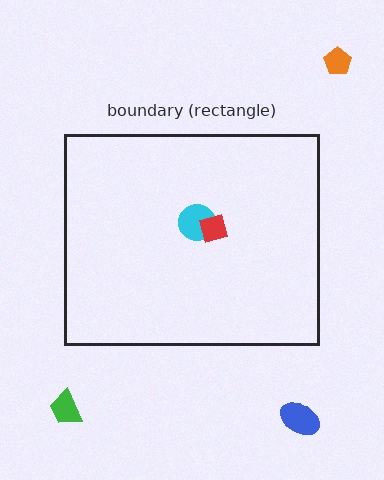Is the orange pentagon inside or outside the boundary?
Outside.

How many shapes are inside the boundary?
2 inside, 3 outside.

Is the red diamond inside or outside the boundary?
Inside.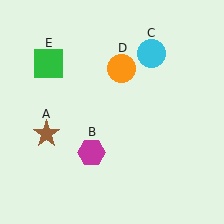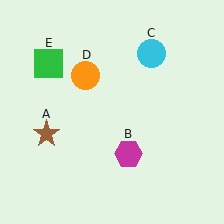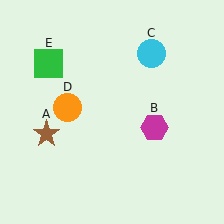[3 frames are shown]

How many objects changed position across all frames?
2 objects changed position: magenta hexagon (object B), orange circle (object D).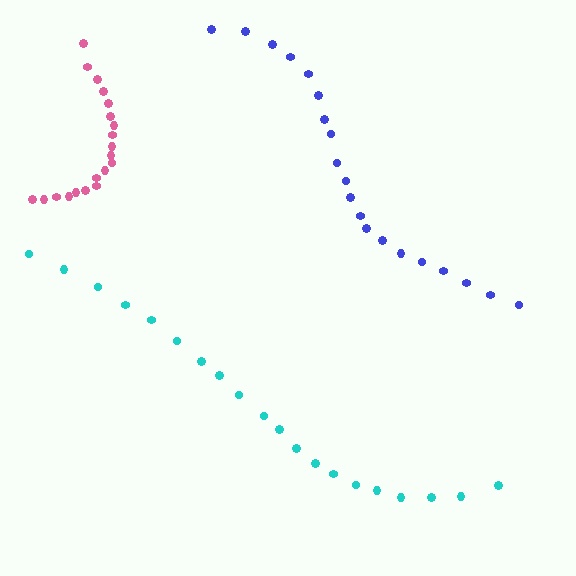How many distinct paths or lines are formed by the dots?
There are 3 distinct paths.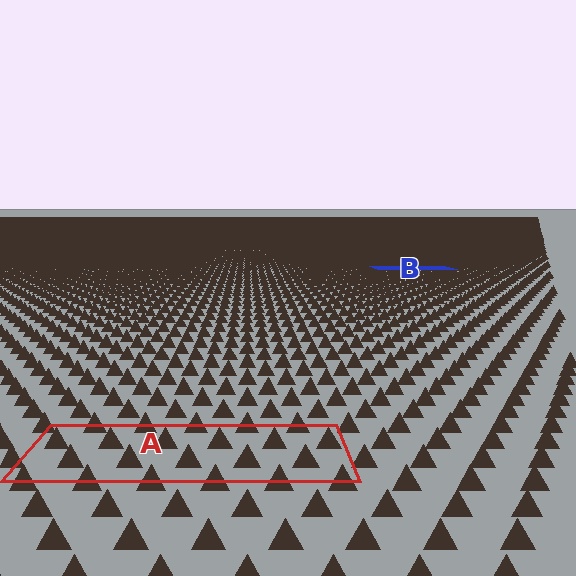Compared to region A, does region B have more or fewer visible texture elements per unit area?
Region B has more texture elements per unit area — they are packed more densely because it is farther away.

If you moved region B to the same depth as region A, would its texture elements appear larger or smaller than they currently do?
They would appear larger. At a closer depth, the same texture elements are projected at a bigger on-screen size.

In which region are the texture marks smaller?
The texture marks are smaller in region B, because it is farther away.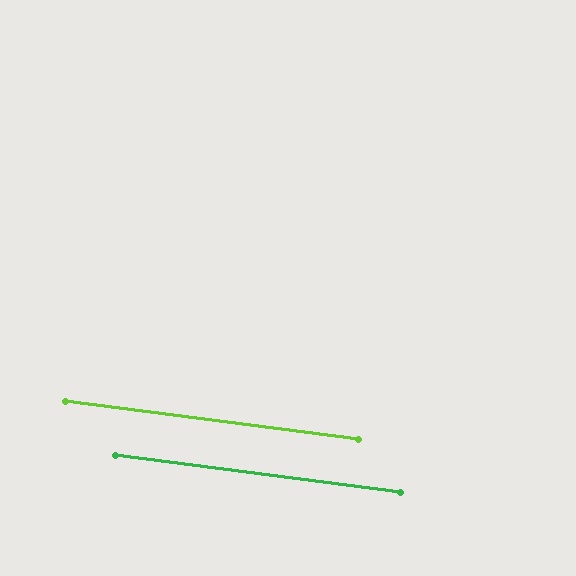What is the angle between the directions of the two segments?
Approximately 0 degrees.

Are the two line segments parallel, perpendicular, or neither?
Parallel — their directions differ by only 0.1°.